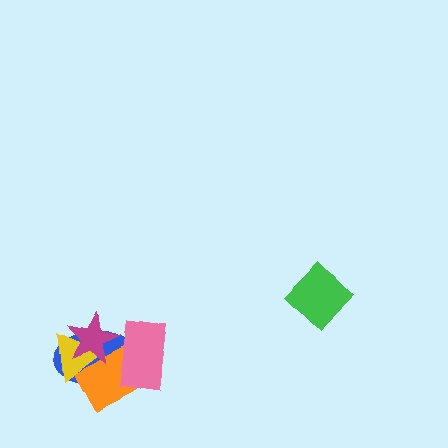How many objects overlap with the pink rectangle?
3 objects overlap with the pink rectangle.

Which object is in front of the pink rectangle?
The magenta star is in front of the pink rectangle.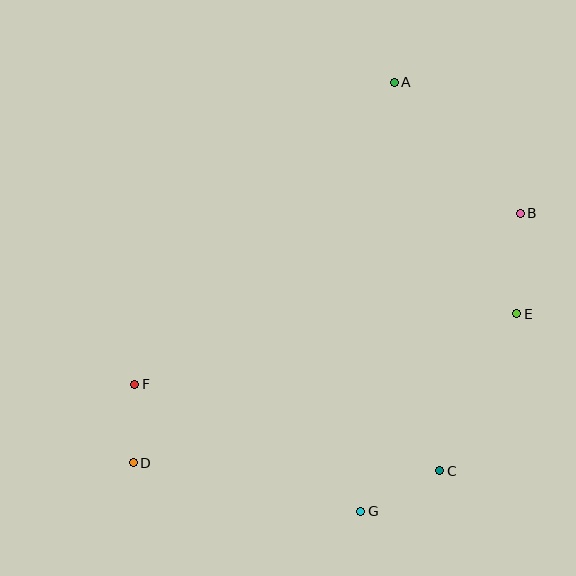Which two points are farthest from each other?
Points A and D are farthest from each other.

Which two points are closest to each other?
Points D and F are closest to each other.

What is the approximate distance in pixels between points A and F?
The distance between A and F is approximately 398 pixels.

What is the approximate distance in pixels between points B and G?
The distance between B and G is approximately 338 pixels.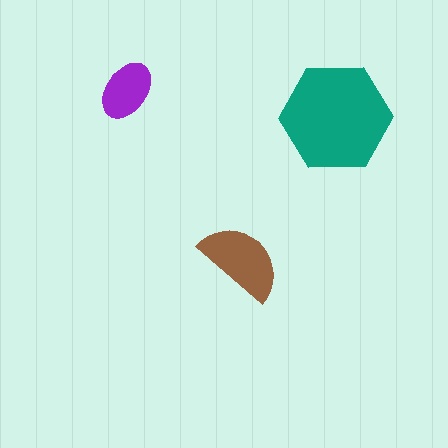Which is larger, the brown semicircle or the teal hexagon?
The teal hexagon.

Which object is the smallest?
The purple ellipse.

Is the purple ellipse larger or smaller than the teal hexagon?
Smaller.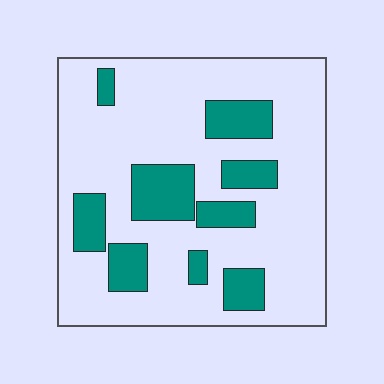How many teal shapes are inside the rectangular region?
9.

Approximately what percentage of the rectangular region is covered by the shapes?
Approximately 25%.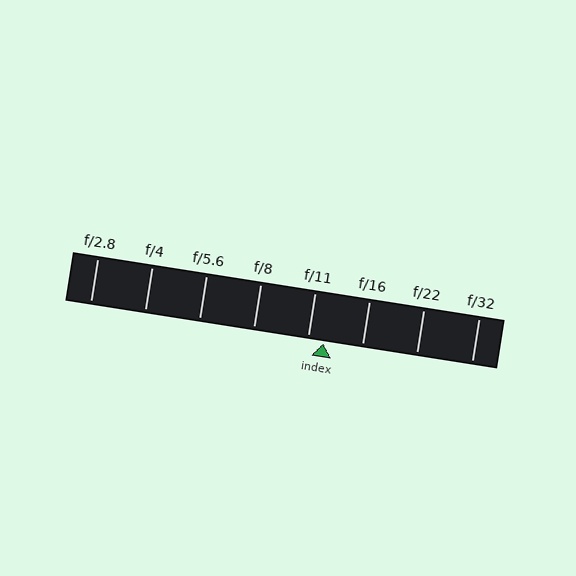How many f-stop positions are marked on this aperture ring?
There are 8 f-stop positions marked.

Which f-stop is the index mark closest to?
The index mark is closest to f/11.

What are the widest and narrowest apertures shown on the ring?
The widest aperture shown is f/2.8 and the narrowest is f/32.